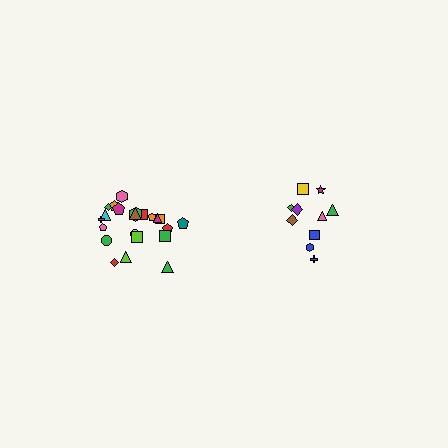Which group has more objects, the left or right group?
The left group.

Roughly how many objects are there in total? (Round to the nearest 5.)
Roughly 30 objects in total.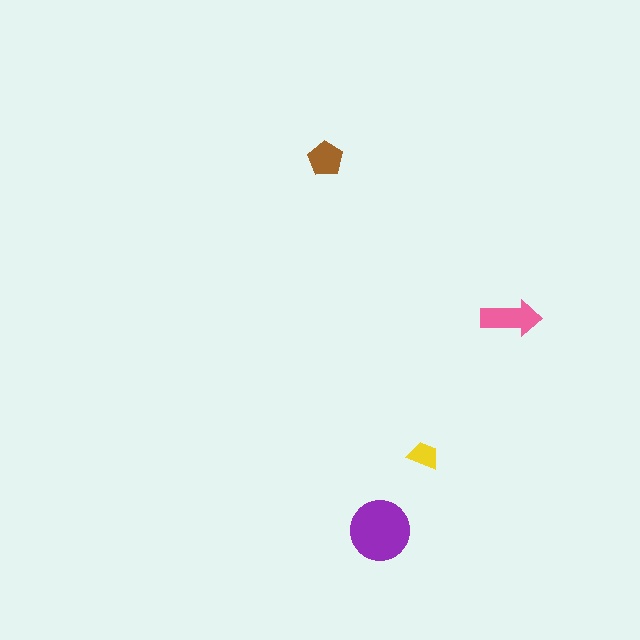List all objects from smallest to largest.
The yellow trapezoid, the brown pentagon, the pink arrow, the purple circle.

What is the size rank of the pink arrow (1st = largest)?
2nd.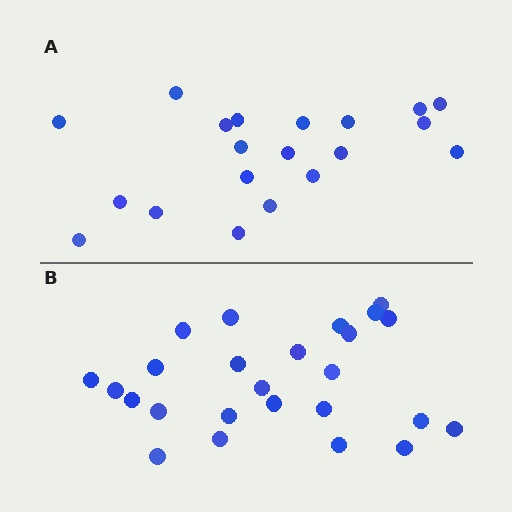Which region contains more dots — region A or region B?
Region B (the bottom region) has more dots.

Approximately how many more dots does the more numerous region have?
Region B has about 5 more dots than region A.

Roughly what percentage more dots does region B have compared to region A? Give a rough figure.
About 25% more.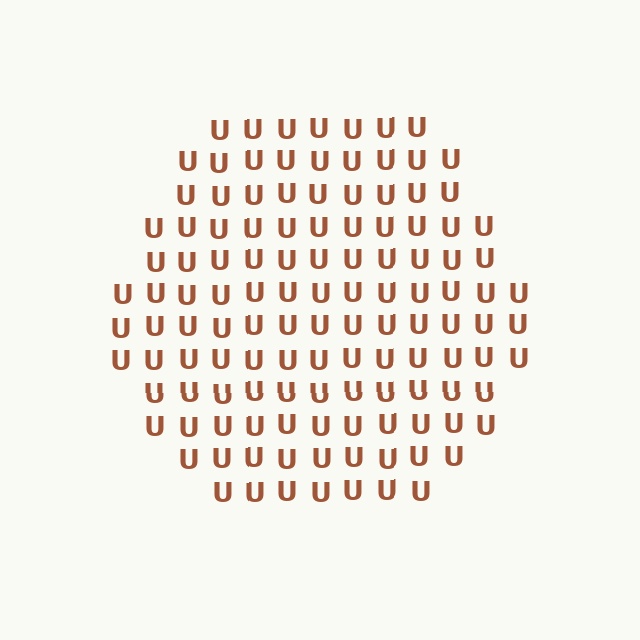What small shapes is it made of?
It is made of small letter U's.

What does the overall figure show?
The overall figure shows a hexagon.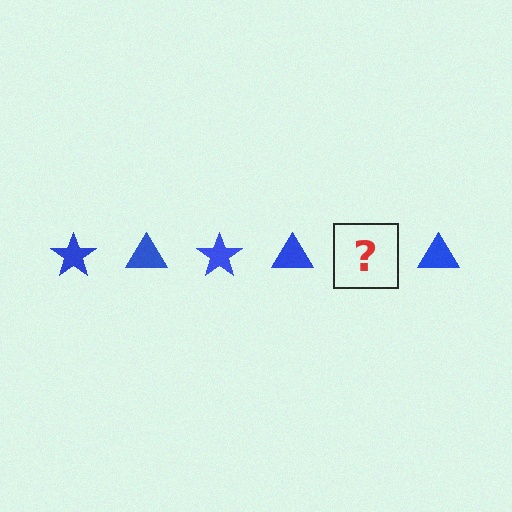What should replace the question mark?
The question mark should be replaced with a blue star.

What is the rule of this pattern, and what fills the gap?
The rule is that the pattern cycles through star, triangle shapes in blue. The gap should be filled with a blue star.